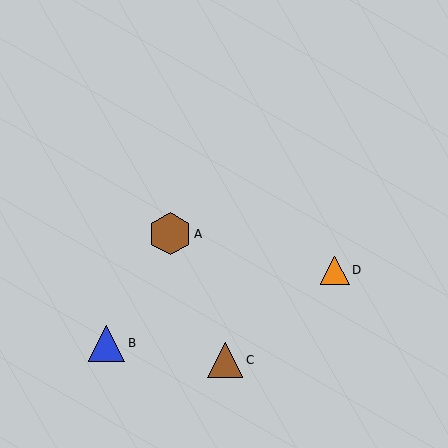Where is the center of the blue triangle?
The center of the blue triangle is at (107, 343).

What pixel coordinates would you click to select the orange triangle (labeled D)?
Click at (335, 270) to select the orange triangle D.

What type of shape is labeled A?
Shape A is a brown hexagon.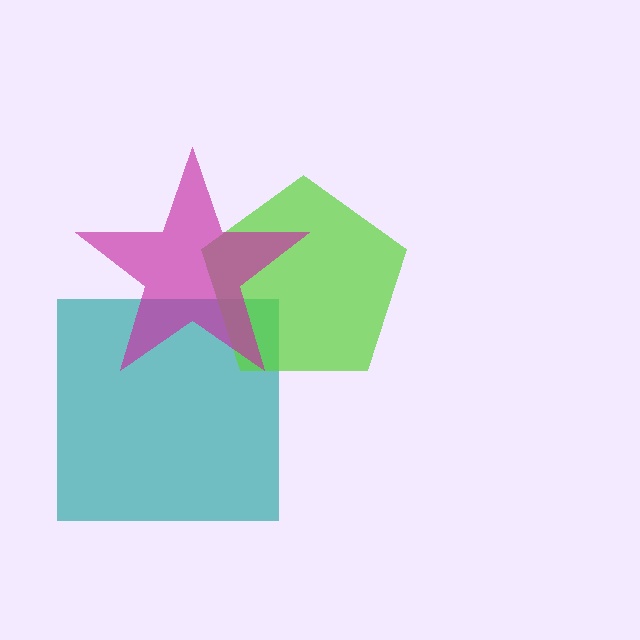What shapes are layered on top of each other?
The layered shapes are: a teal square, a lime pentagon, a magenta star.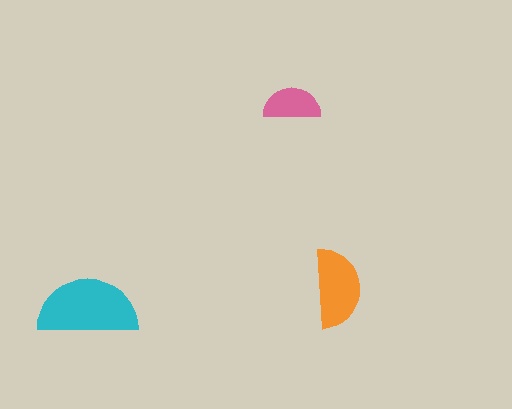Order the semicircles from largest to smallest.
the cyan one, the orange one, the pink one.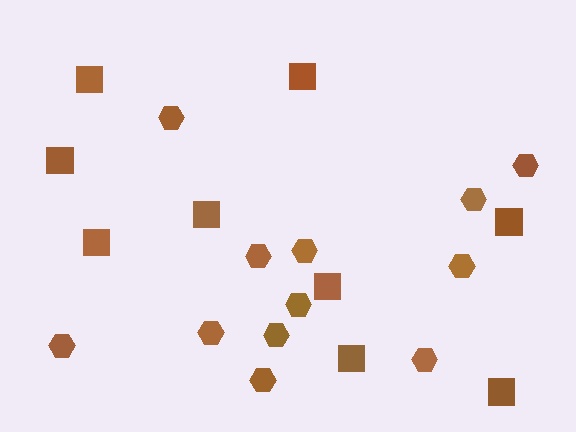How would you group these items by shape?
There are 2 groups: one group of squares (9) and one group of hexagons (12).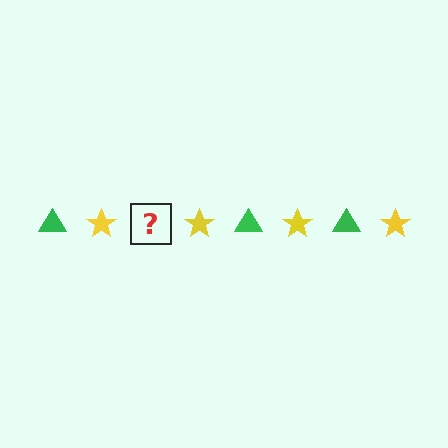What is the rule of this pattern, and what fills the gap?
The rule is that the pattern alternates between green triangle and yellow star. The gap should be filled with a green triangle.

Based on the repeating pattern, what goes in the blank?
The blank should be a green triangle.